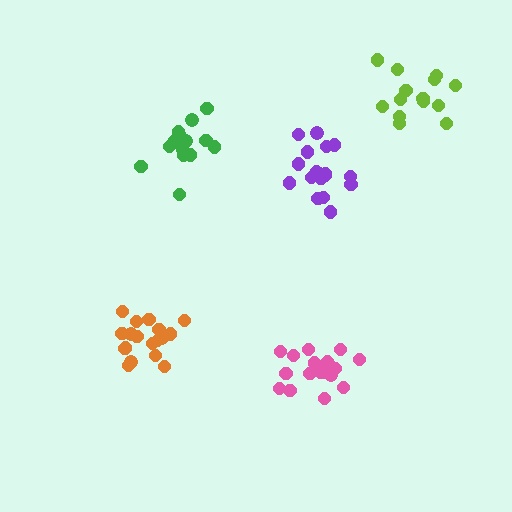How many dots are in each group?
Group 1: 18 dots, Group 2: 18 dots, Group 3: 14 dots, Group 4: 20 dots, Group 5: 14 dots (84 total).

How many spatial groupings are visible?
There are 5 spatial groupings.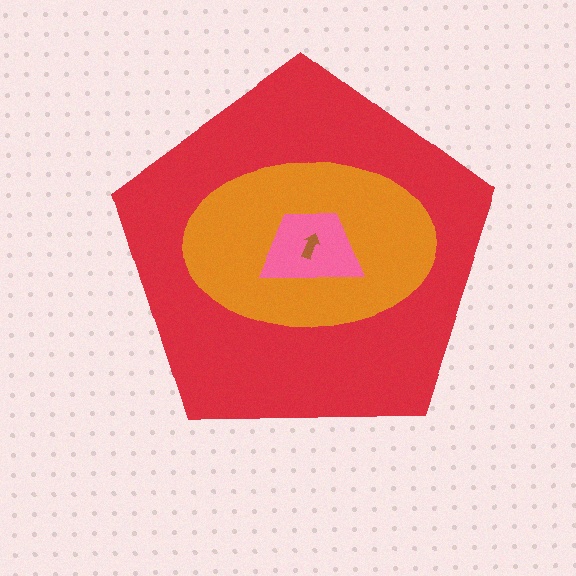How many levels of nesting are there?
4.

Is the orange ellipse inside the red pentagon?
Yes.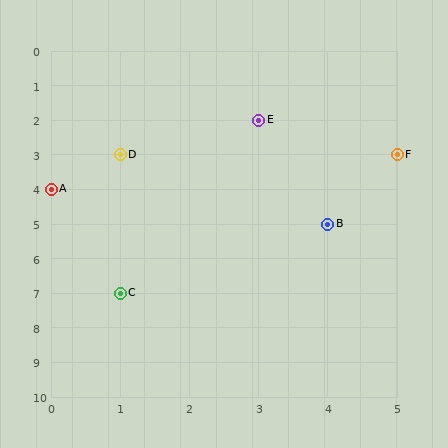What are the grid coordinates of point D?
Point D is at grid coordinates (1, 3).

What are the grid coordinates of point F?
Point F is at grid coordinates (5, 3).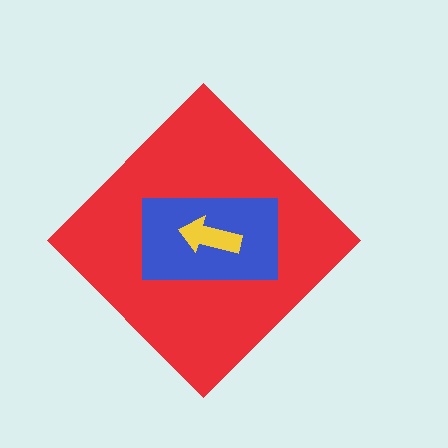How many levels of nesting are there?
3.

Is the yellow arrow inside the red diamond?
Yes.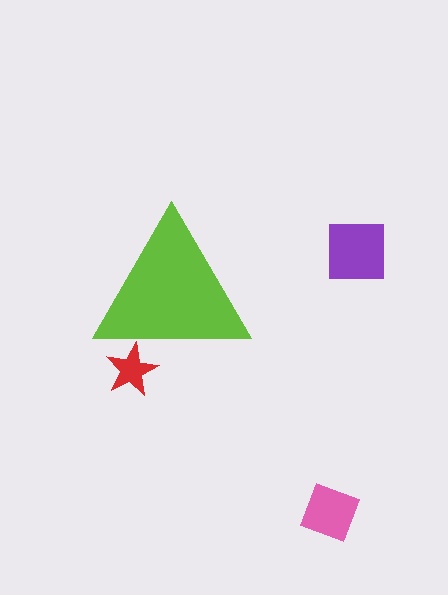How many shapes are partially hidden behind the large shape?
1 shape is partially hidden.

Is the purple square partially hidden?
No, the purple square is fully visible.